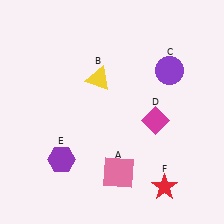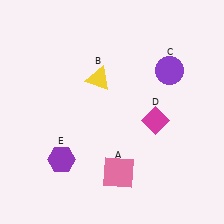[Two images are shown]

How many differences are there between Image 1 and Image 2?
There is 1 difference between the two images.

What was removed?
The red star (F) was removed in Image 2.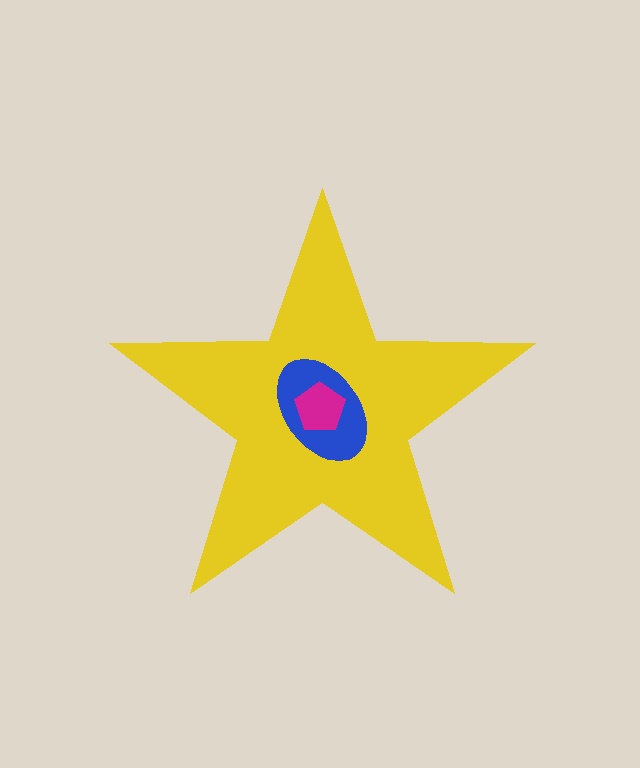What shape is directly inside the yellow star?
The blue ellipse.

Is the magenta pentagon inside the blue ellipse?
Yes.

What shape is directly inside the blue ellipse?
The magenta pentagon.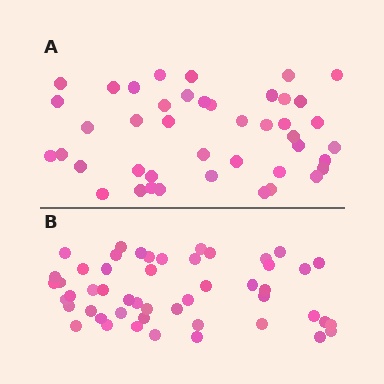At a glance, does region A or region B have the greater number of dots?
Region B (the bottom region) has more dots.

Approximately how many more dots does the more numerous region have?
Region B has roughly 8 or so more dots than region A.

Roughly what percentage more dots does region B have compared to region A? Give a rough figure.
About 15% more.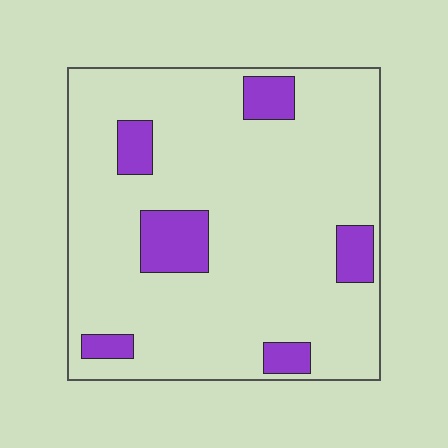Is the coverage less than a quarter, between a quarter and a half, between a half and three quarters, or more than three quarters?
Less than a quarter.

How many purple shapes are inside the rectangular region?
6.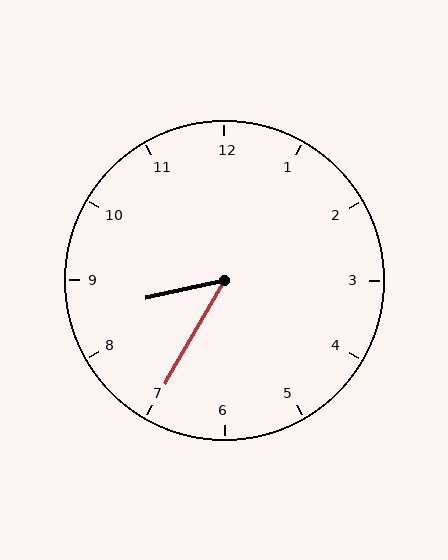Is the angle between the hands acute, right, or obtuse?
It is acute.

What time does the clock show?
8:35.